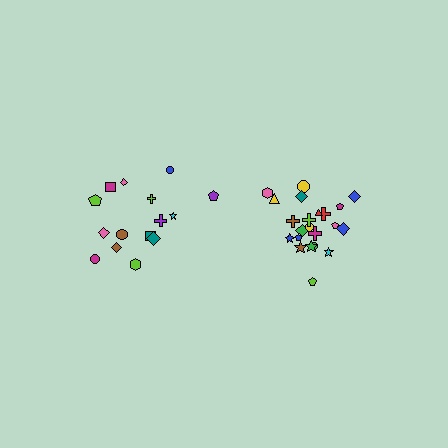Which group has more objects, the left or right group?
The right group.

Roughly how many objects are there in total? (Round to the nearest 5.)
Roughly 35 objects in total.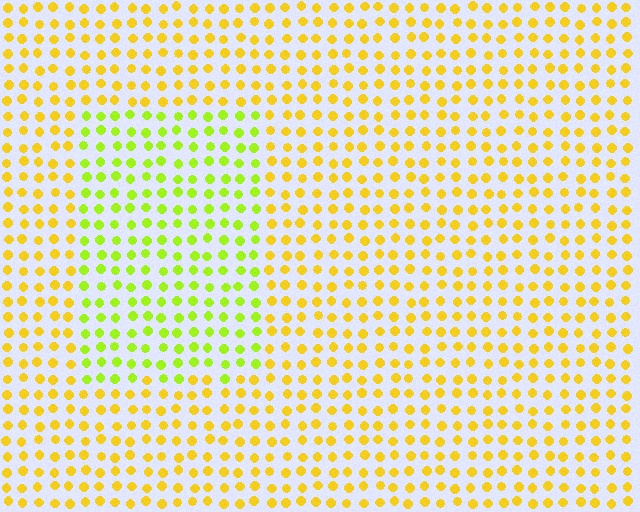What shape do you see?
I see a rectangle.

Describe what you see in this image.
The image is filled with small yellow elements in a uniform arrangement. A rectangle-shaped region is visible where the elements are tinted to a slightly different hue, forming a subtle color boundary.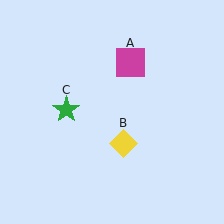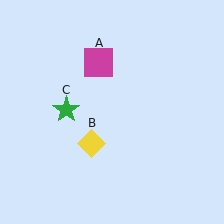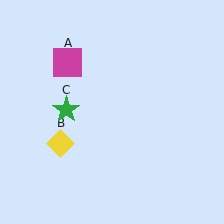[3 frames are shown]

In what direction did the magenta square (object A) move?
The magenta square (object A) moved left.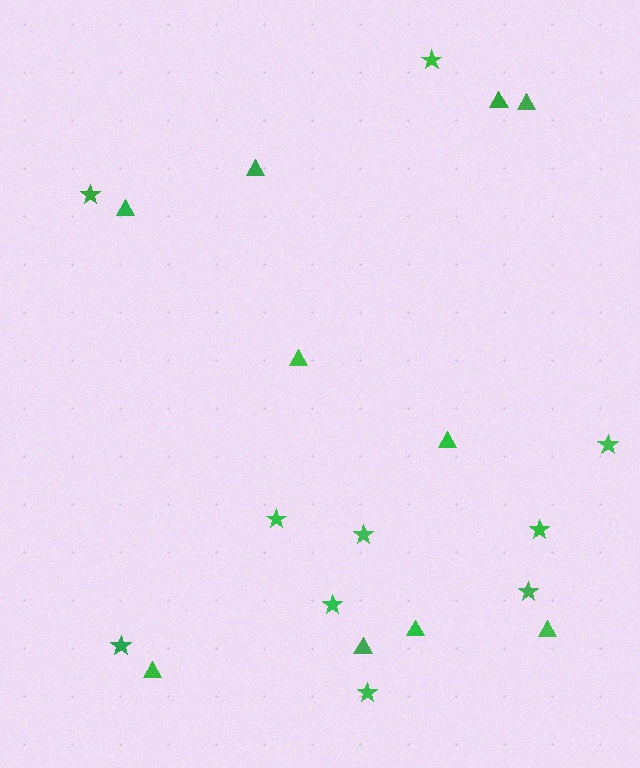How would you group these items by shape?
There are 2 groups: one group of triangles (10) and one group of stars (10).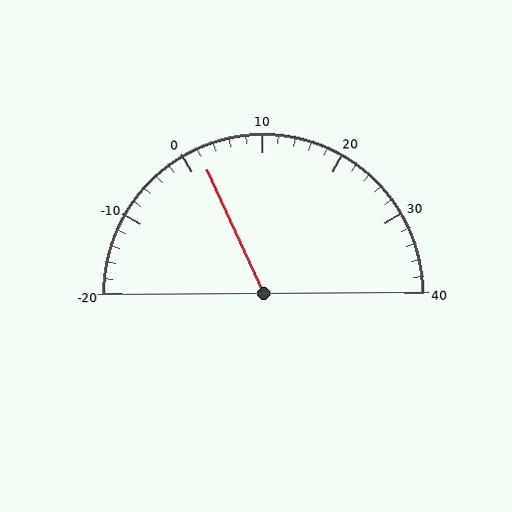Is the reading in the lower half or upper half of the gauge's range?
The reading is in the lower half of the range (-20 to 40).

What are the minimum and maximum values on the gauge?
The gauge ranges from -20 to 40.